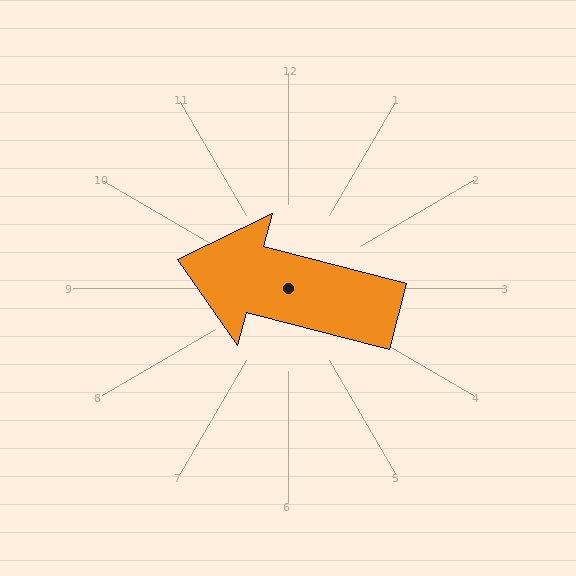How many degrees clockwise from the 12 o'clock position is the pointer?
Approximately 285 degrees.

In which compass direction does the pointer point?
West.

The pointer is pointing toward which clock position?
Roughly 9 o'clock.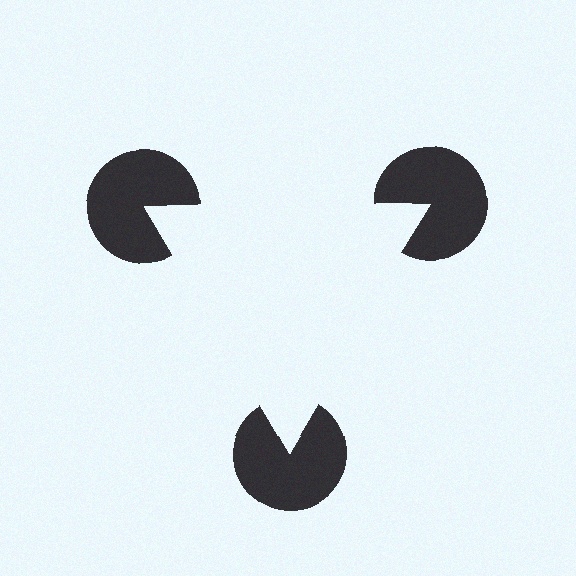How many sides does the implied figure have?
3 sides.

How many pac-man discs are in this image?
There are 3 — one at each vertex of the illusory triangle.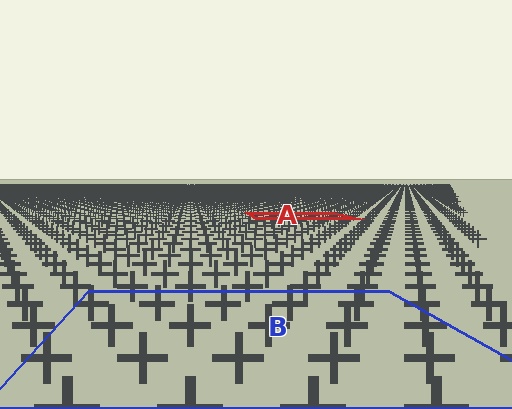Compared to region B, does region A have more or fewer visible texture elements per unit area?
Region A has more texture elements per unit area — they are packed more densely because it is farther away.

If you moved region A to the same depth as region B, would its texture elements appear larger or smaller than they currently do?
They would appear larger. At a closer depth, the same texture elements are projected at a bigger on-screen size.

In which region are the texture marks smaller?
The texture marks are smaller in region A, because it is farther away.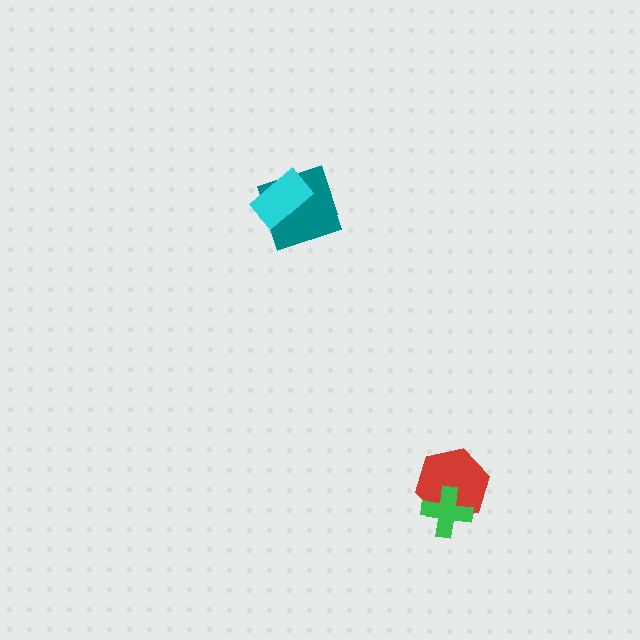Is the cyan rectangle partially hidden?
No, no other shape covers it.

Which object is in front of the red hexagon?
The green cross is in front of the red hexagon.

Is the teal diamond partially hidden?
Yes, it is partially covered by another shape.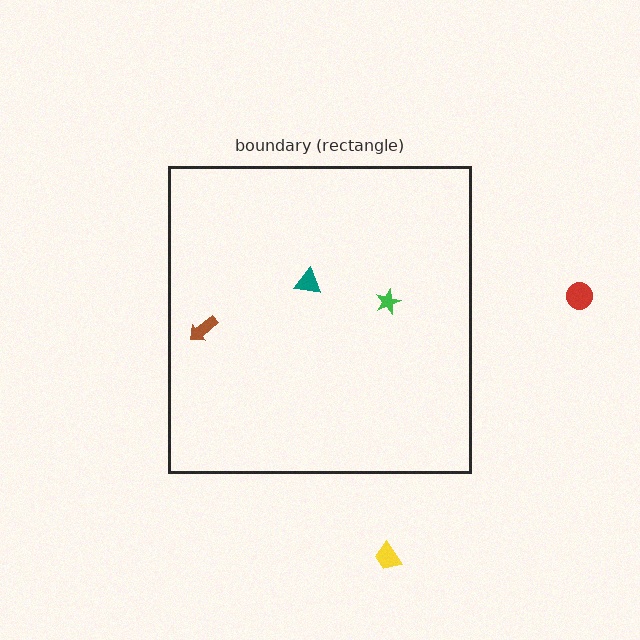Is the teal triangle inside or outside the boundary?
Inside.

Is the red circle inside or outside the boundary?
Outside.